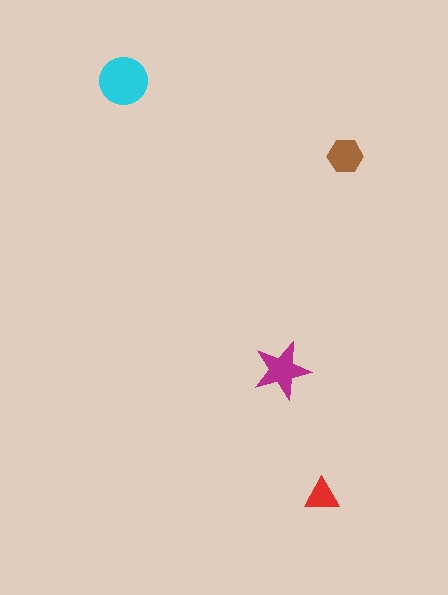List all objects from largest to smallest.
The cyan circle, the magenta star, the brown hexagon, the red triangle.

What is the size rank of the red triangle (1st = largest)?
4th.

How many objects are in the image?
There are 4 objects in the image.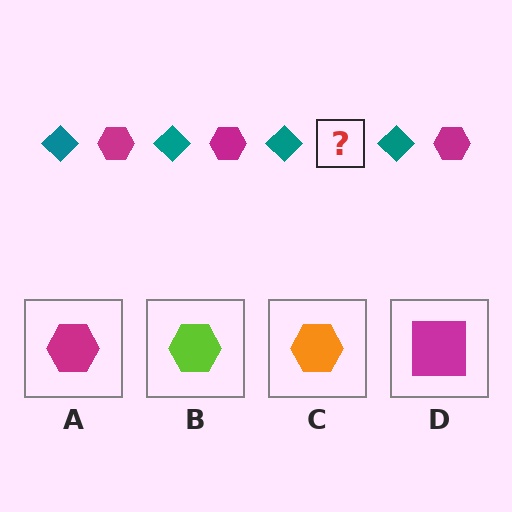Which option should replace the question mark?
Option A.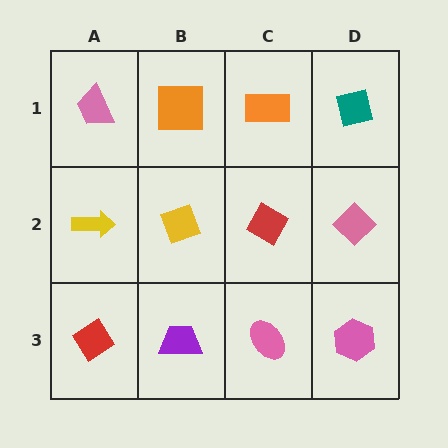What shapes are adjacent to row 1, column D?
A pink diamond (row 2, column D), an orange rectangle (row 1, column C).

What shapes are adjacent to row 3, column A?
A yellow arrow (row 2, column A), a purple trapezoid (row 3, column B).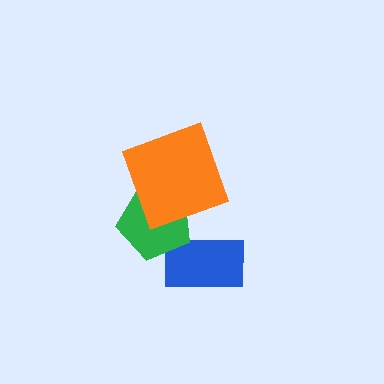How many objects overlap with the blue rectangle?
1 object overlaps with the blue rectangle.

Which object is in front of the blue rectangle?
The green pentagon is in front of the blue rectangle.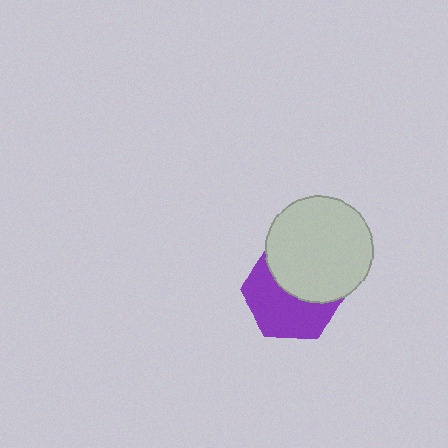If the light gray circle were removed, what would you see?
You would see the complete purple hexagon.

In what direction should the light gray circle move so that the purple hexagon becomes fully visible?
The light gray circle should move up. That is the shortest direction to clear the overlap and leave the purple hexagon fully visible.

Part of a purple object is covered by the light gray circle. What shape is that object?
It is a hexagon.